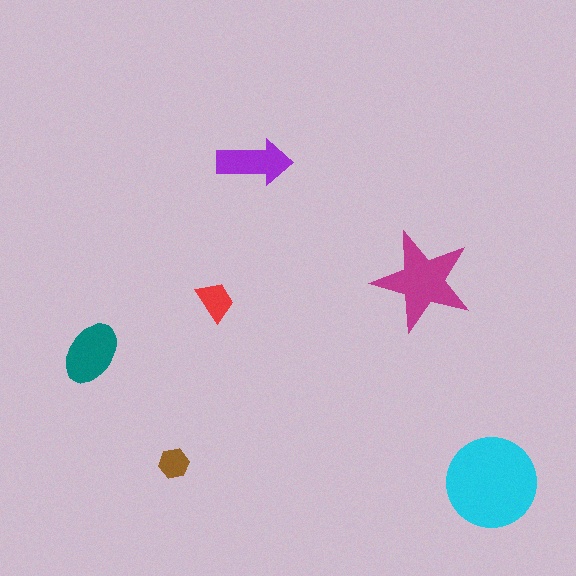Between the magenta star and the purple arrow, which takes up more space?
The magenta star.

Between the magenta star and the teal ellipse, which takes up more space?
The magenta star.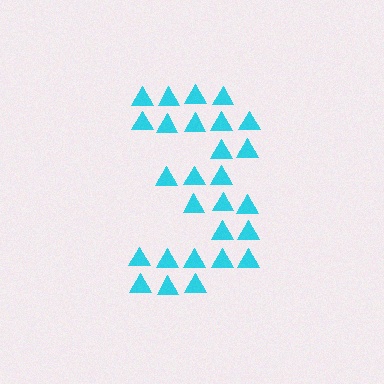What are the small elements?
The small elements are triangles.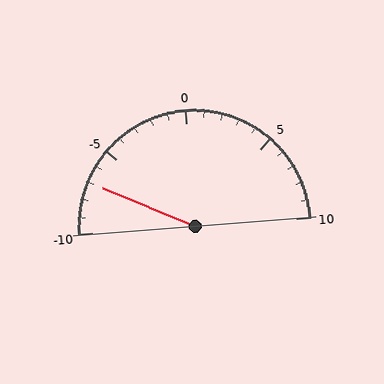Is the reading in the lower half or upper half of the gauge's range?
The reading is in the lower half of the range (-10 to 10).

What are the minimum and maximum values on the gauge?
The gauge ranges from -10 to 10.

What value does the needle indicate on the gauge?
The needle indicates approximately -7.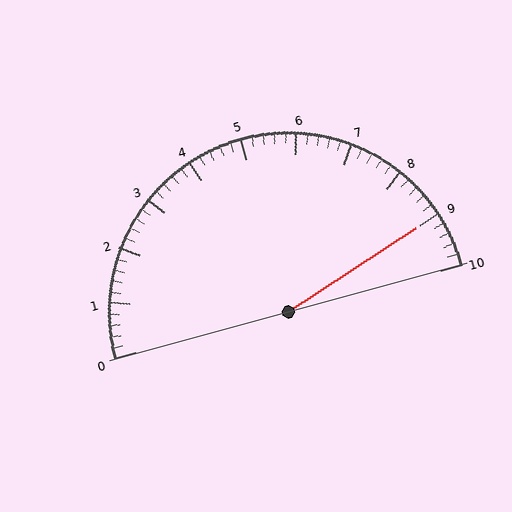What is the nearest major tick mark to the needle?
The nearest major tick mark is 9.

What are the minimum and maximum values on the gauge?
The gauge ranges from 0 to 10.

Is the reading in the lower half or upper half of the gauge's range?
The reading is in the upper half of the range (0 to 10).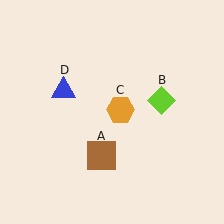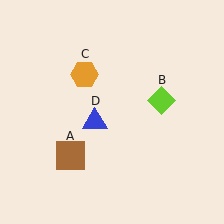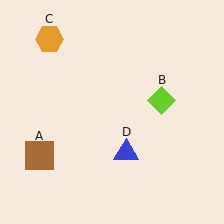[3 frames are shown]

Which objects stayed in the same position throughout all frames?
Lime diamond (object B) remained stationary.